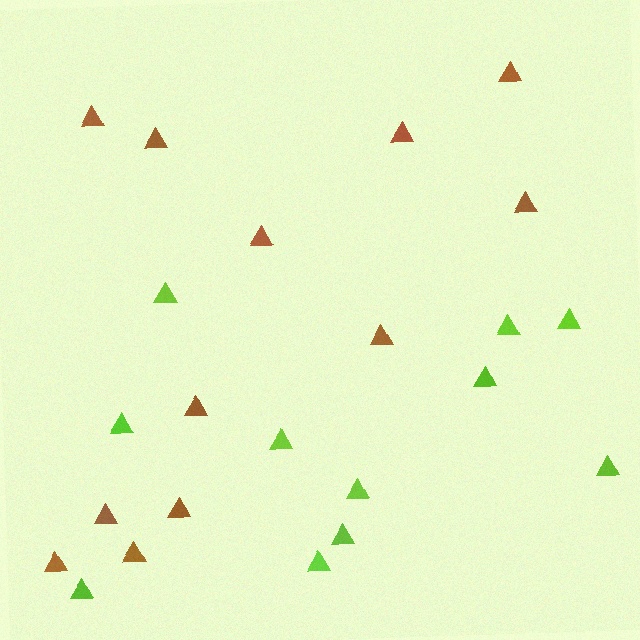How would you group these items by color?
There are 2 groups: one group of brown triangles (12) and one group of lime triangles (11).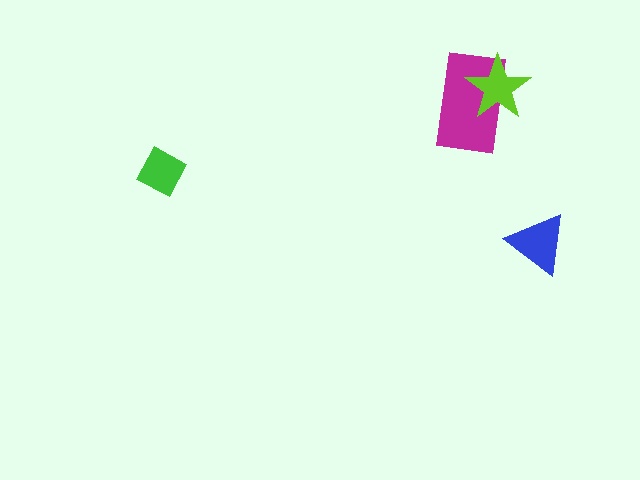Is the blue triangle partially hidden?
No, no other shape covers it.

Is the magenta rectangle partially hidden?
Yes, it is partially covered by another shape.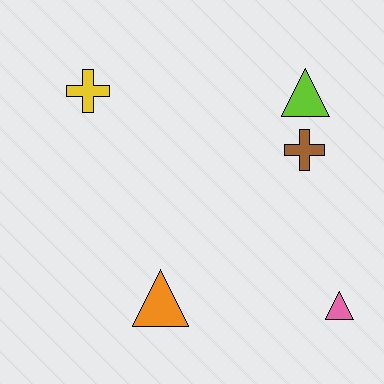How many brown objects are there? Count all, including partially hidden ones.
There is 1 brown object.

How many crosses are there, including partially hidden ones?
There are 2 crosses.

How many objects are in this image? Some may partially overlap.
There are 5 objects.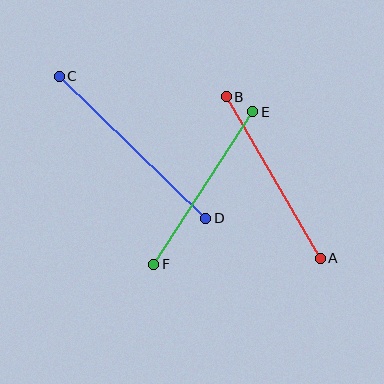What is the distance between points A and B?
The distance is approximately 187 pixels.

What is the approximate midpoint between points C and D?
The midpoint is at approximately (132, 147) pixels.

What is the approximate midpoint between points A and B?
The midpoint is at approximately (273, 177) pixels.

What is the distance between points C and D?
The distance is approximately 204 pixels.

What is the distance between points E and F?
The distance is approximately 182 pixels.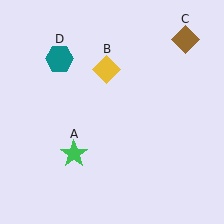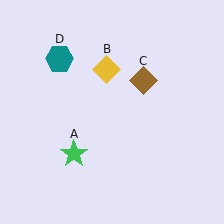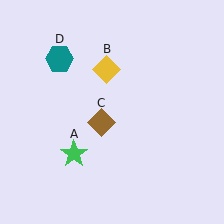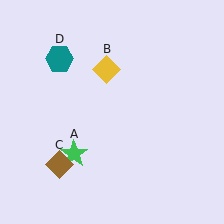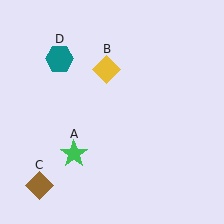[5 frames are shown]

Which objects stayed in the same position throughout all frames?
Green star (object A) and yellow diamond (object B) and teal hexagon (object D) remained stationary.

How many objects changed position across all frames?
1 object changed position: brown diamond (object C).